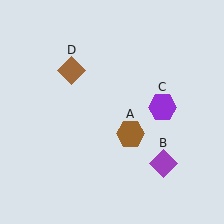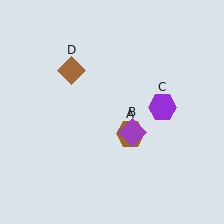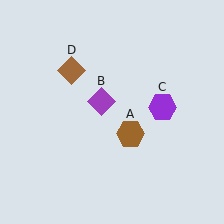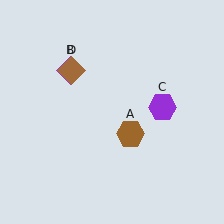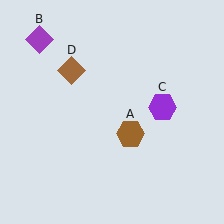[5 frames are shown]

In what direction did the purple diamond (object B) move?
The purple diamond (object B) moved up and to the left.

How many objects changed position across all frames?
1 object changed position: purple diamond (object B).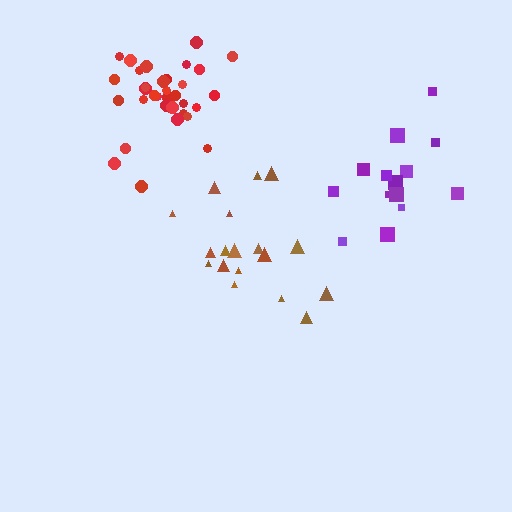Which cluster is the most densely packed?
Red.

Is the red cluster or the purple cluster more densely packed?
Red.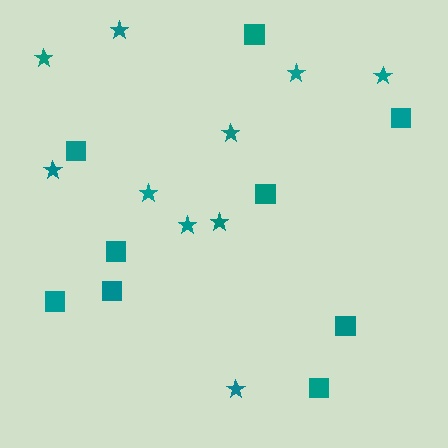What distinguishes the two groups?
There are 2 groups: one group of stars (10) and one group of squares (9).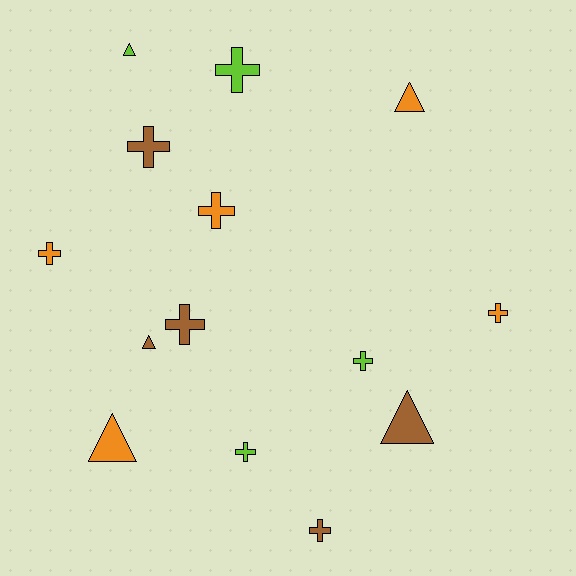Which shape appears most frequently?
Cross, with 9 objects.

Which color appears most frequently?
Brown, with 5 objects.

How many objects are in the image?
There are 14 objects.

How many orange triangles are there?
There are 2 orange triangles.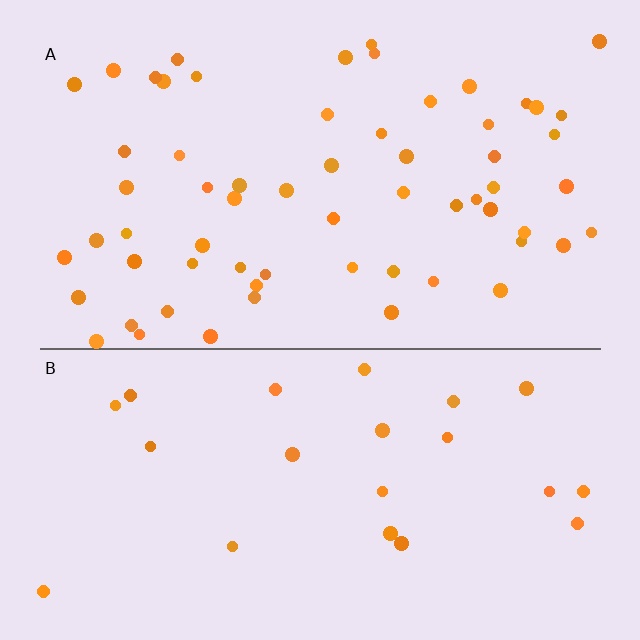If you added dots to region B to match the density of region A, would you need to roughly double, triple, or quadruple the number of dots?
Approximately triple.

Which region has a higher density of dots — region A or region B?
A (the top).